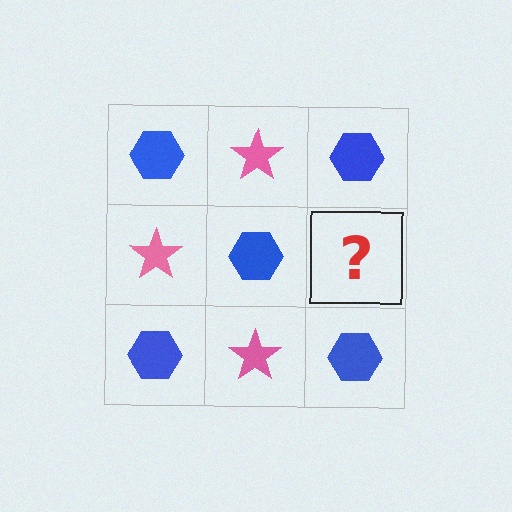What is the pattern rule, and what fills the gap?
The rule is that it alternates blue hexagon and pink star in a checkerboard pattern. The gap should be filled with a pink star.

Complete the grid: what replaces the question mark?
The question mark should be replaced with a pink star.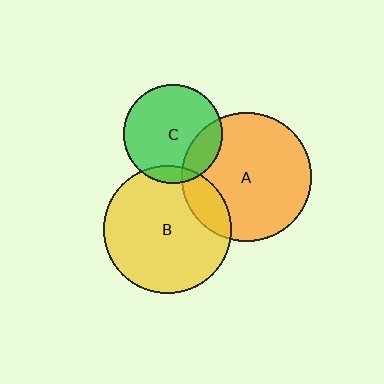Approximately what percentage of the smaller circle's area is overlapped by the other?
Approximately 15%.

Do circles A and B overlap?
Yes.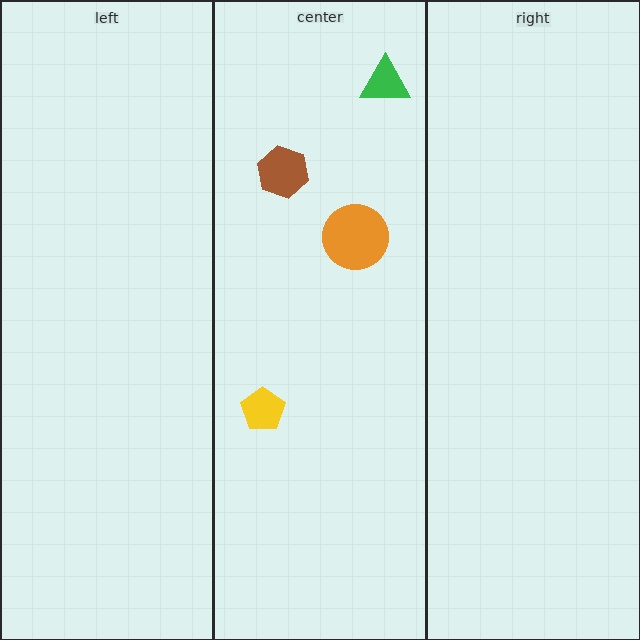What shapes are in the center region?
The brown hexagon, the yellow pentagon, the orange circle, the green triangle.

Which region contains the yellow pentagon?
The center region.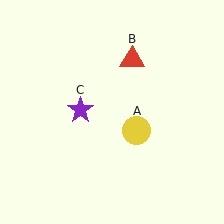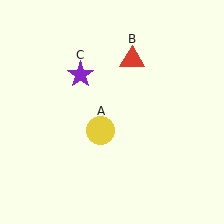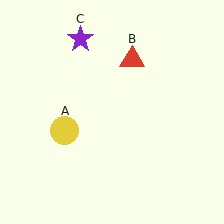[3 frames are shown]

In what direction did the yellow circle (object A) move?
The yellow circle (object A) moved left.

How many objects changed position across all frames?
2 objects changed position: yellow circle (object A), purple star (object C).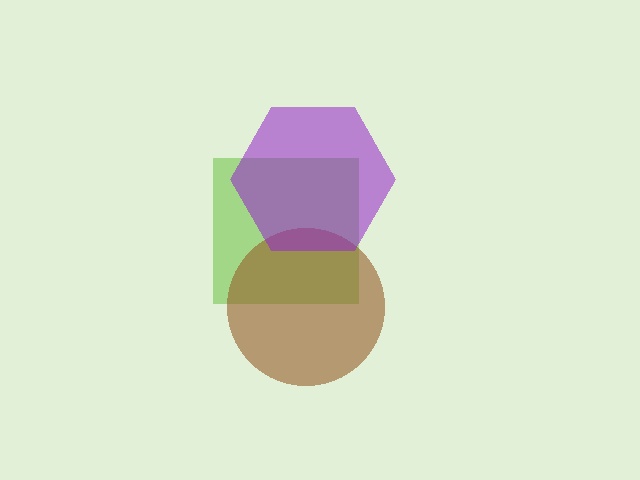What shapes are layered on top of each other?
The layered shapes are: a lime square, a brown circle, a purple hexagon.